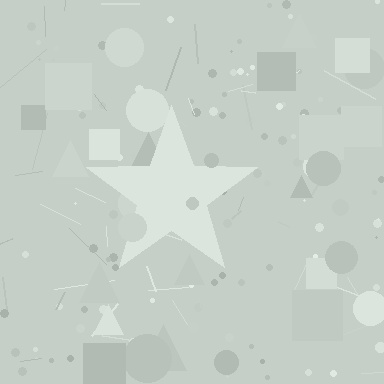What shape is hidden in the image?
A star is hidden in the image.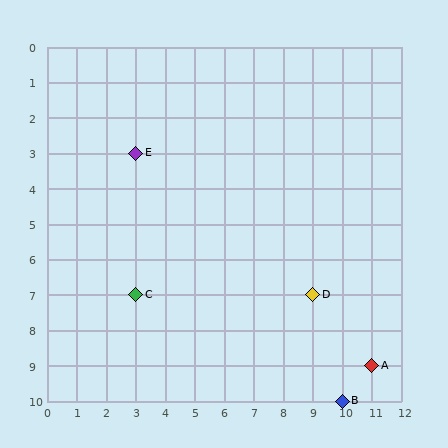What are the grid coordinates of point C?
Point C is at grid coordinates (3, 7).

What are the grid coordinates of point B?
Point B is at grid coordinates (10, 10).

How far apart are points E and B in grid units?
Points E and B are 7 columns and 7 rows apart (about 9.9 grid units diagonally).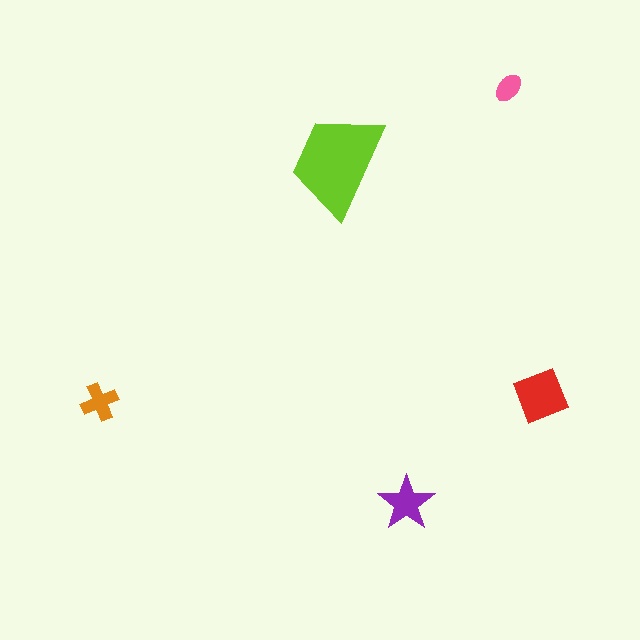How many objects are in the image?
There are 5 objects in the image.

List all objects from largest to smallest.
The lime trapezoid, the red diamond, the purple star, the orange cross, the pink ellipse.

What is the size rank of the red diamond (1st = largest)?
2nd.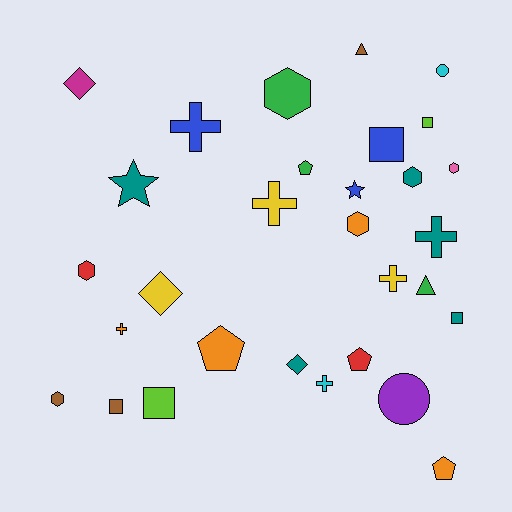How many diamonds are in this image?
There are 3 diamonds.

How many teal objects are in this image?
There are 5 teal objects.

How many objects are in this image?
There are 30 objects.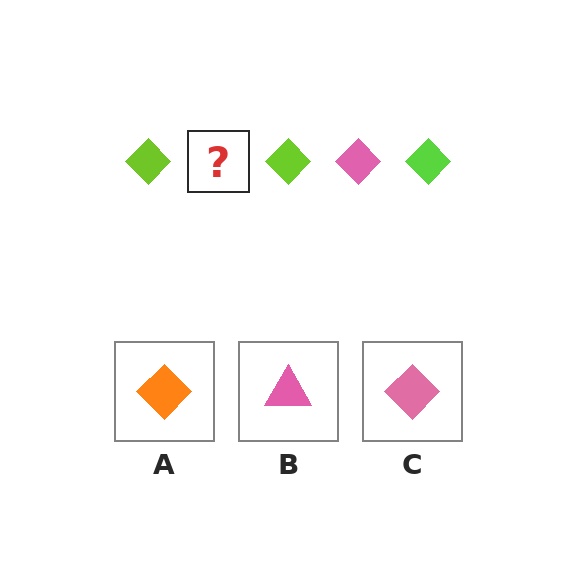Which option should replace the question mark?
Option C.